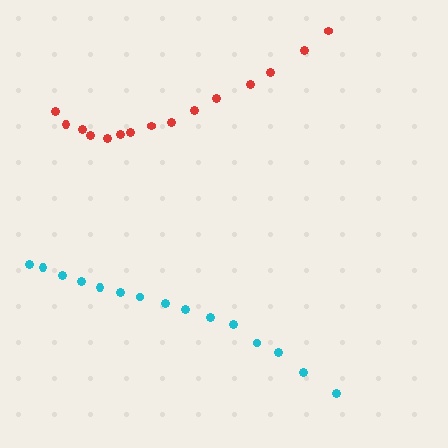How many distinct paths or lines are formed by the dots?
There are 2 distinct paths.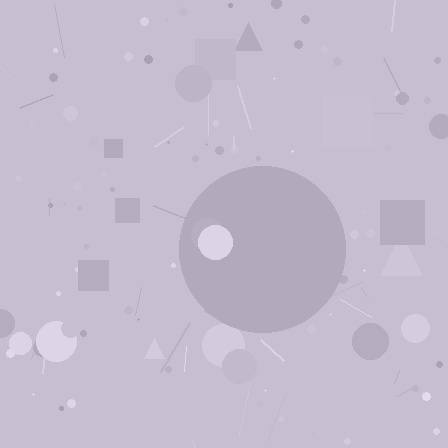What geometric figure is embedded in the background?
A circle is embedded in the background.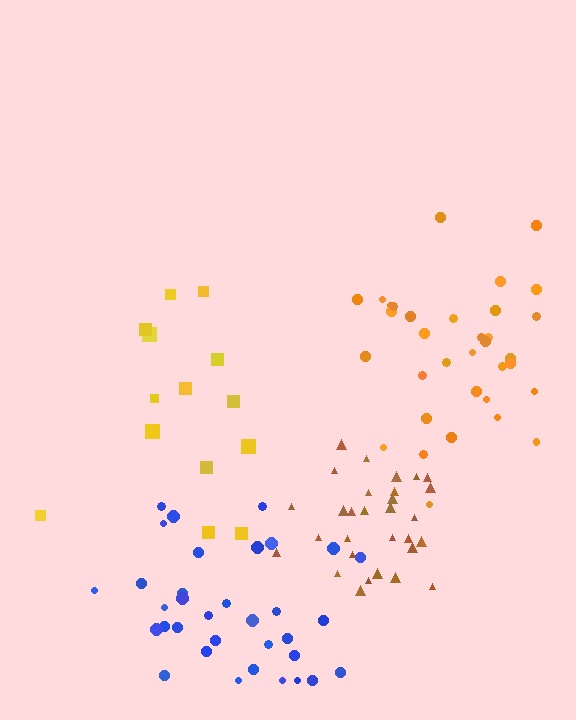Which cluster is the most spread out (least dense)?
Yellow.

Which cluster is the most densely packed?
Brown.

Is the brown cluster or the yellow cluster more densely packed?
Brown.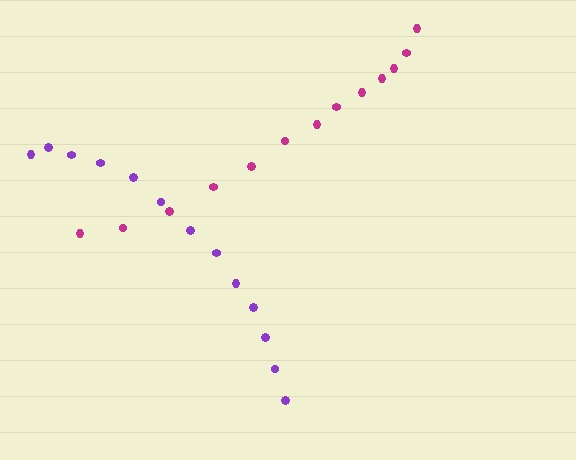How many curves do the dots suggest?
There are 2 distinct paths.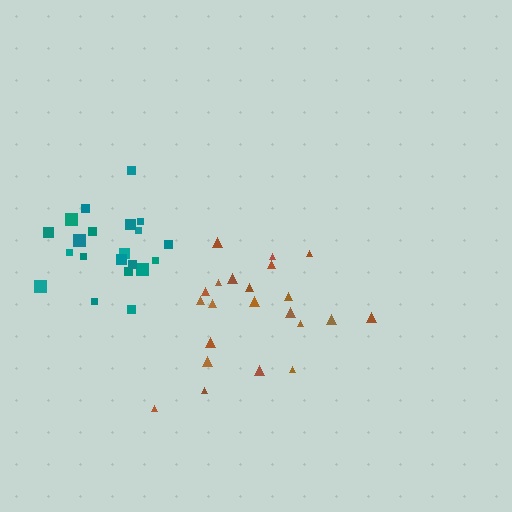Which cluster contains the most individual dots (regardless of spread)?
Brown (22).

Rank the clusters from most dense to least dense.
teal, brown.